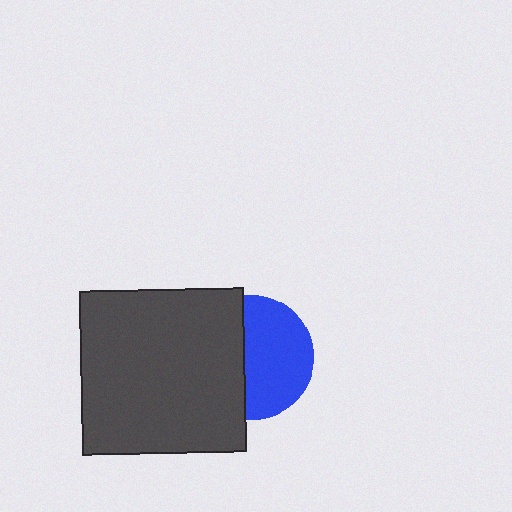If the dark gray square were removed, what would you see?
You would see the complete blue circle.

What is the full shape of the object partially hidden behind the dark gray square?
The partially hidden object is a blue circle.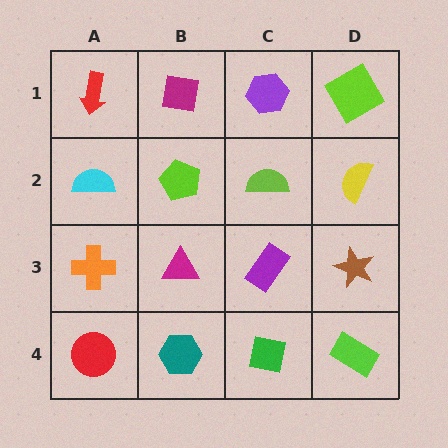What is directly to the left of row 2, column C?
A lime pentagon.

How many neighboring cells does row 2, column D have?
3.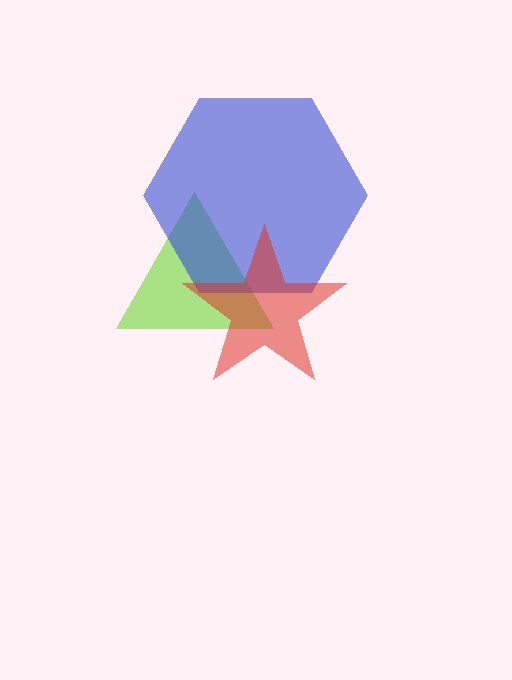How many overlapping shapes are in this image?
There are 3 overlapping shapes in the image.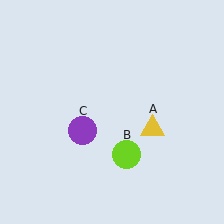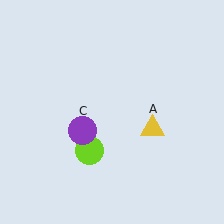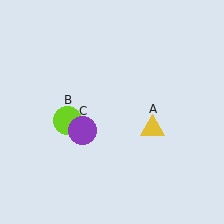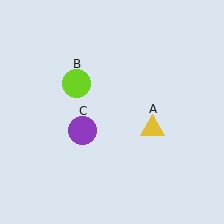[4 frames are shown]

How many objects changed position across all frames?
1 object changed position: lime circle (object B).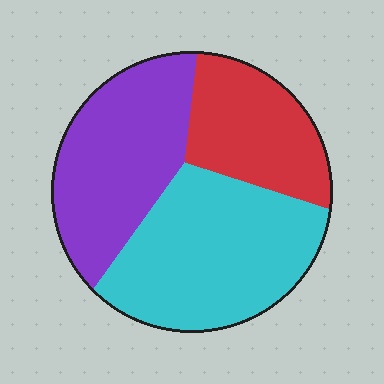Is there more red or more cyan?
Cyan.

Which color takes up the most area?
Cyan, at roughly 40%.